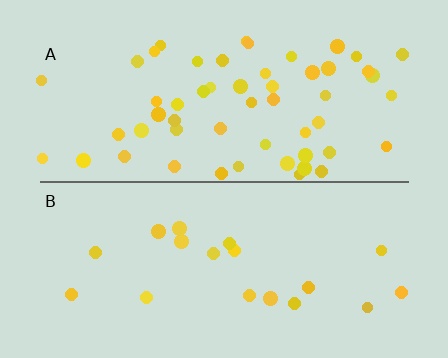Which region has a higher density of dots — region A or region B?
A (the top).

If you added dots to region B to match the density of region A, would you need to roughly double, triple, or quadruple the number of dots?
Approximately triple.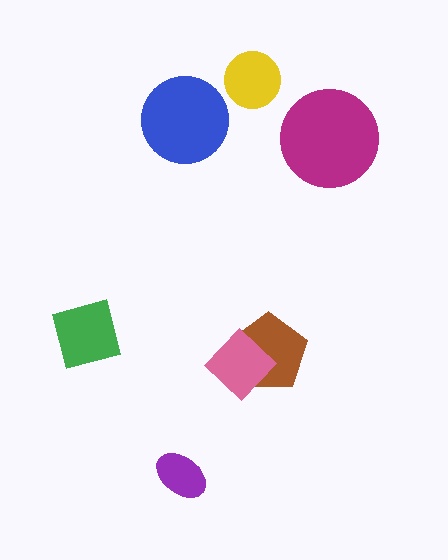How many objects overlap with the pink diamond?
1 object overlaps with the pink diamond.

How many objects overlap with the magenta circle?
0 objects overlap with the magenta circle.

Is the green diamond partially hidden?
No, no other shape covers it.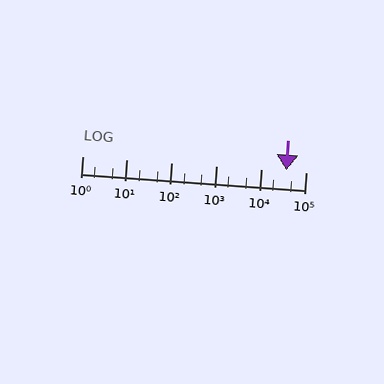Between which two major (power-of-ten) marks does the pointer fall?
The pointer is between 10000 and 100000.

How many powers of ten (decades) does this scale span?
The scale spans 5 decades, from 1 to 100000.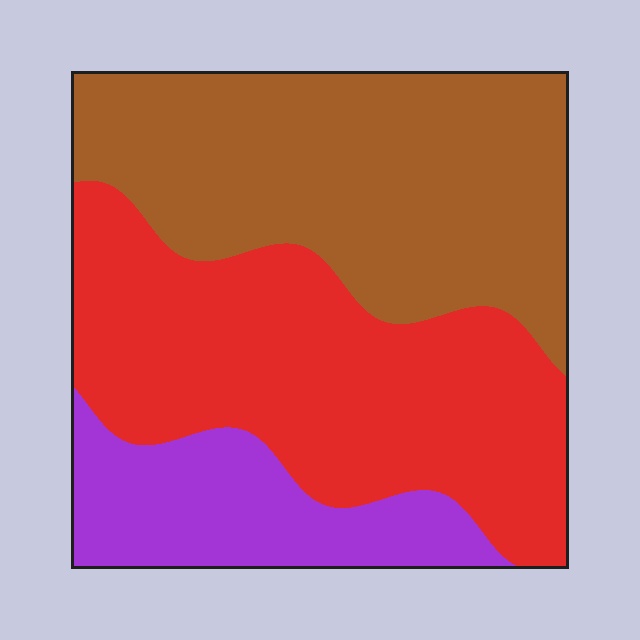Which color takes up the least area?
Purple, at roughly 20%.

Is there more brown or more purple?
Brown.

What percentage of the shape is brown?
Brown covers roughly 40% of the shape.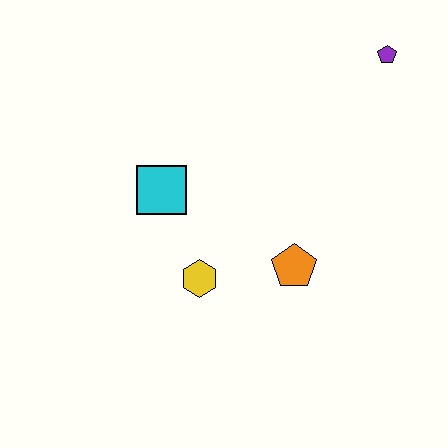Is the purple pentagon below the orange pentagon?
No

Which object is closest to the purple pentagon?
The orange pentagon is closest to the purple pentagon.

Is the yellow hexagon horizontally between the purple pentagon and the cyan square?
Yes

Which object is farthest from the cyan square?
The purple pentagon is farthest from the cyan square.